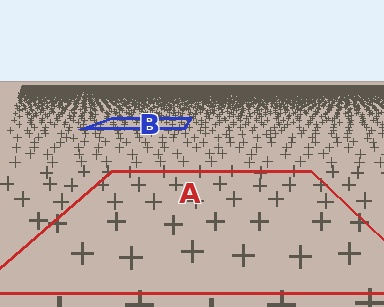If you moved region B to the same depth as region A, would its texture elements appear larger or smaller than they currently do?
They would appear larger. At a closer depth, the same texture elements are projected at a bigger on-screen size.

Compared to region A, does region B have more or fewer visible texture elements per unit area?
Region B has more texture elements per unit area — they are packed more densely because it is farther away.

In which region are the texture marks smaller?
The texture marks are smaller in region B, because it is farther away.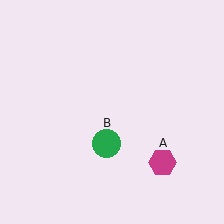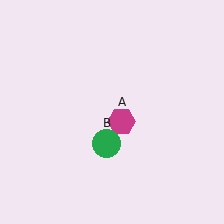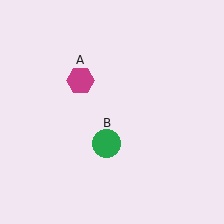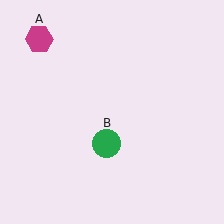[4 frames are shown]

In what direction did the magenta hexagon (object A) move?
The magenta hexagon (object A) moved up and to the left.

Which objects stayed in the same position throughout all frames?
Green circle (object B) remained stationary.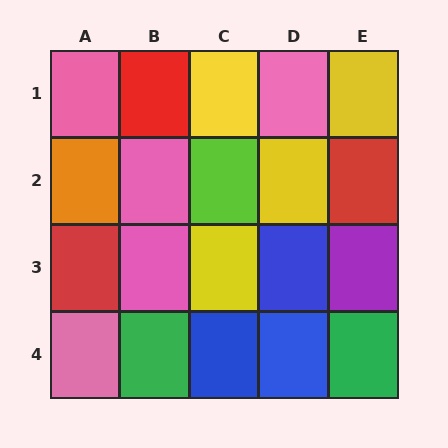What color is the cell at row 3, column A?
Red.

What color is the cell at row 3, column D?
Blue.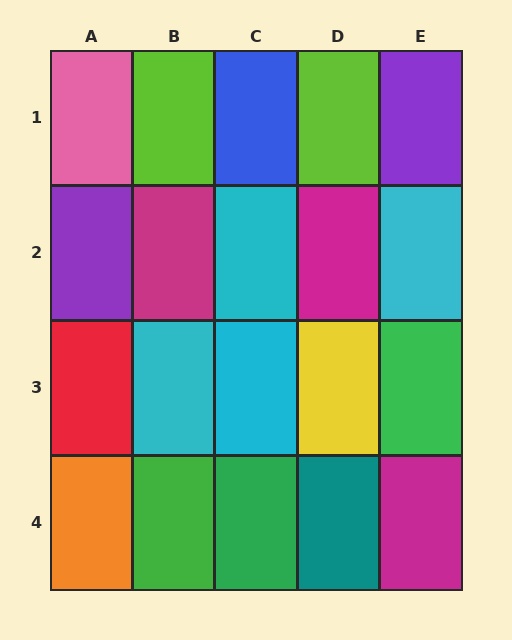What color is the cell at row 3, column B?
Cyan.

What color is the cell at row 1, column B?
Lime.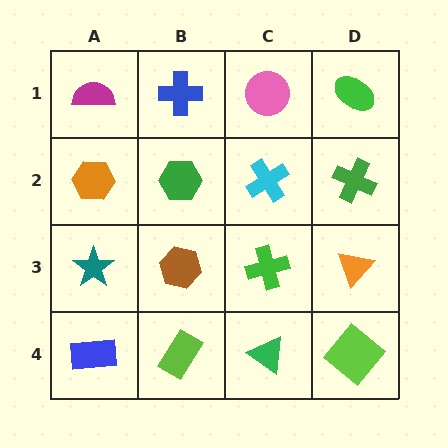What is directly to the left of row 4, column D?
A green triangle.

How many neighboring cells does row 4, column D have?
2.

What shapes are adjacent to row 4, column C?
A green cross (row 3, column C), a lime rectangle (row 4, column B), a lime diamond (row 4, column D).